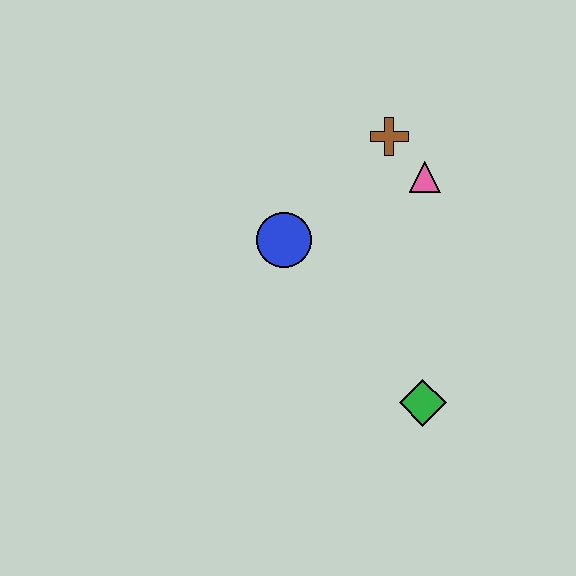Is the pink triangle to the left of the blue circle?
No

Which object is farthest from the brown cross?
The green diamond is farthest from the brown cross.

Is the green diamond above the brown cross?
No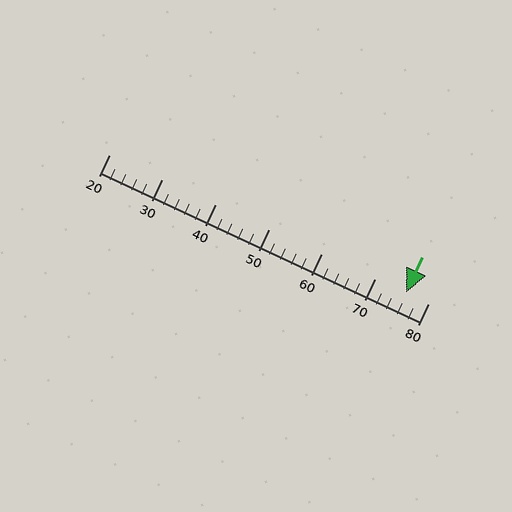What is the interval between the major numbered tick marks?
The major tick marks are spaced 10 units apart.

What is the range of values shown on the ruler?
The ruler shows values from 20 to 80.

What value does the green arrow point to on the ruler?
The green arrow points to approximately 76.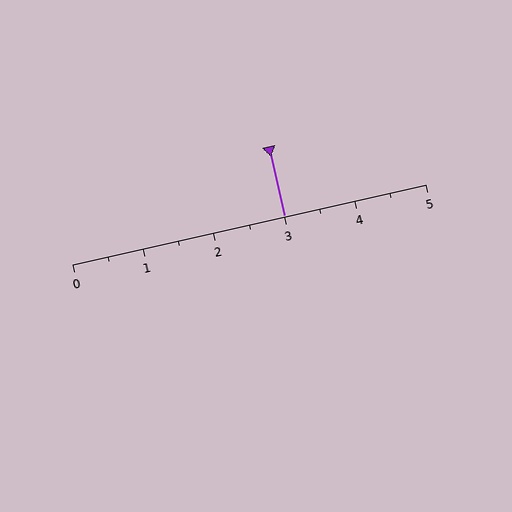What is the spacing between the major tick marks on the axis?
The major ticks are spaced 1 apart.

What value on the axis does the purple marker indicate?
The marker indicates approximately 3.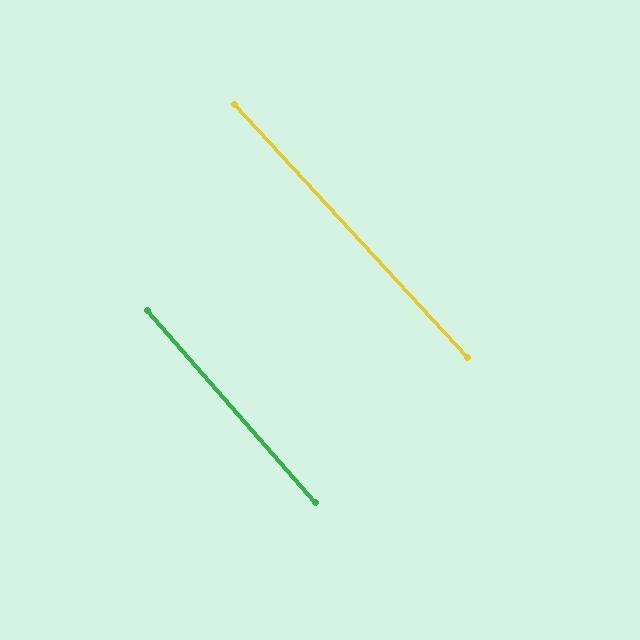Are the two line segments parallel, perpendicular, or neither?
Parallel — their directions differ by only 1.5°.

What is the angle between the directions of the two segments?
Approximately 2 degrees.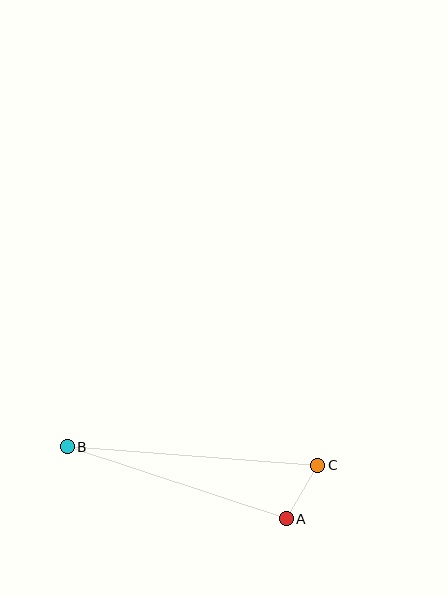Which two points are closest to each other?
Points A and C are closest to each other.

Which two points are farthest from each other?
Points B and C are farthest from each other.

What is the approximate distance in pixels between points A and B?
The distance between A and B is approximately 230 pixels.